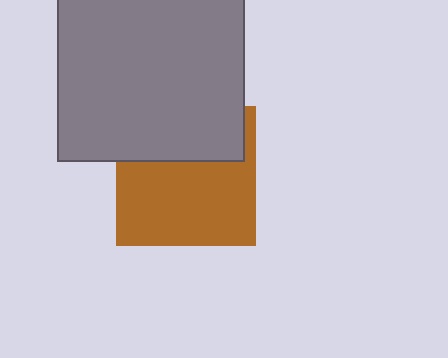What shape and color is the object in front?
The object in front is a gray square.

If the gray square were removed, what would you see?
You would see the complete brown square.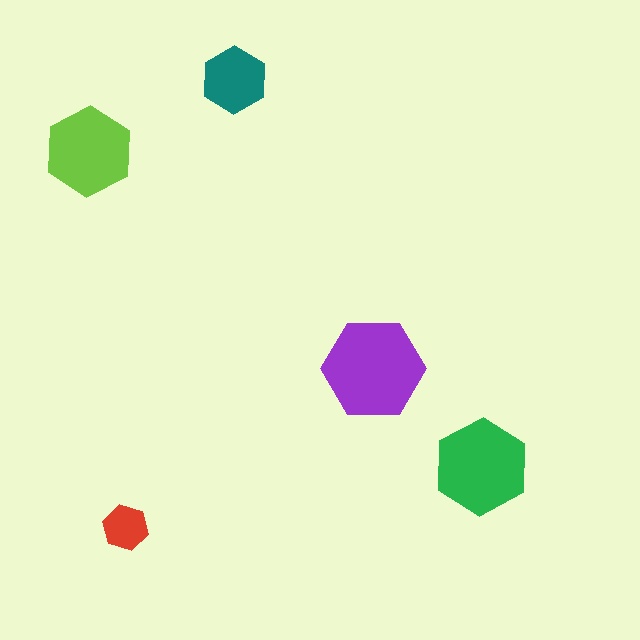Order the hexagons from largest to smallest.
the purple one, the green one, the lime one, the teal one, the red one.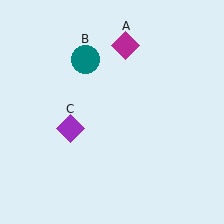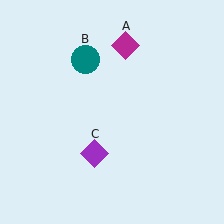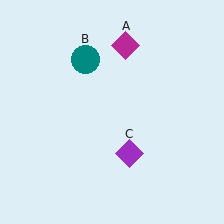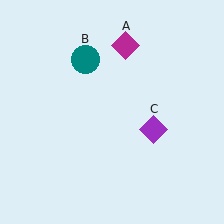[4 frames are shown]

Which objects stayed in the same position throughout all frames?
Magenta diamond (object A) and teal circle (object B) remained stationary.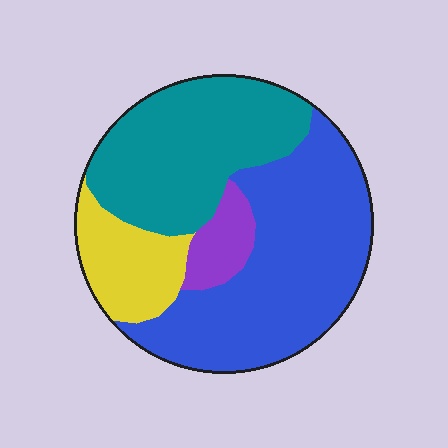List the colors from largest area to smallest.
From largest to smallest: blue, teal, yellow, purple.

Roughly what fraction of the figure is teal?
Teal covers around 35% of the figure.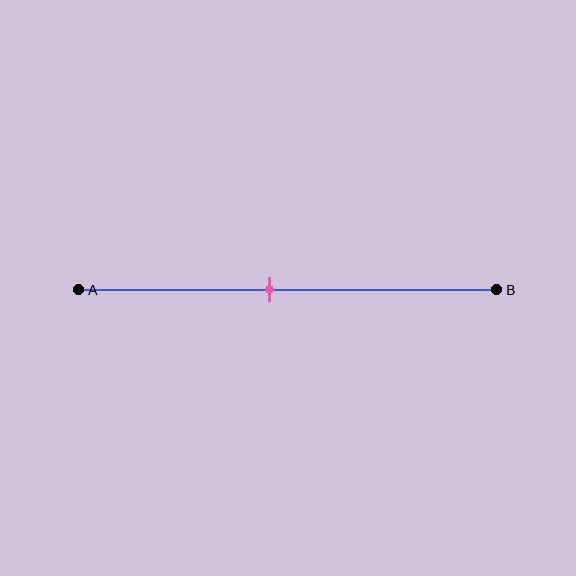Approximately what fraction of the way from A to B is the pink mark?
The pink mark is approximately 45% of the way from A to B.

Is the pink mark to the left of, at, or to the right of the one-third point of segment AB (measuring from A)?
The pink mark is to the right of the one-third point of segment AB.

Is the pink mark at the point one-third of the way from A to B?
No, the mark is at about 45% from A, not at the 33% one-third point.